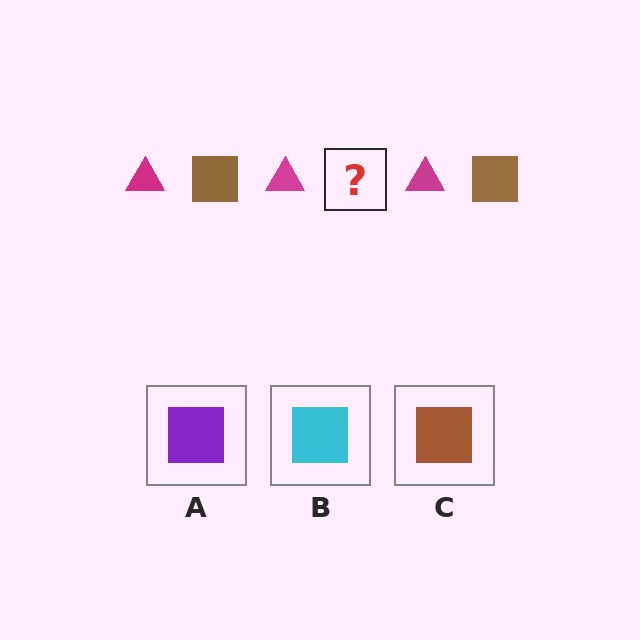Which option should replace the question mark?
Option C.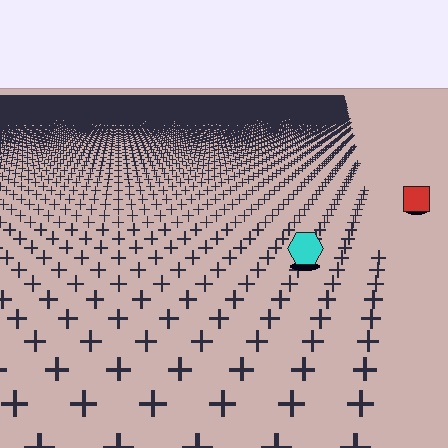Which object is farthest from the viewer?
The red square is farthest from the viewer. It appears smaller and the ground texture around it is denser.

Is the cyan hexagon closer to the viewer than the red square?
Yes. The cyan hexagon is closer — you can tell from the texture gradient: the ground texture is coarser near it.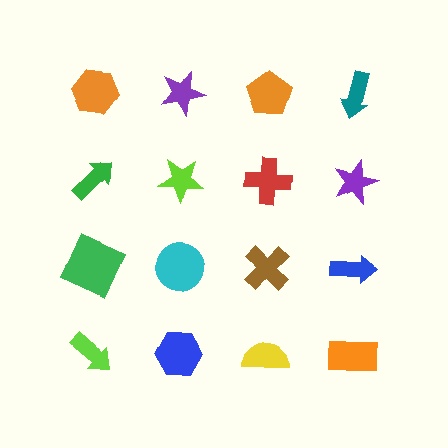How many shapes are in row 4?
4 shapes.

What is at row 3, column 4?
A blue arrow.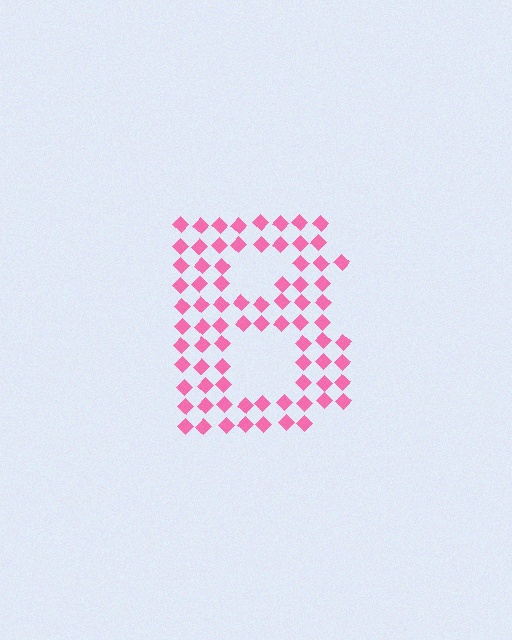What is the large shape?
The large shape is the letter B.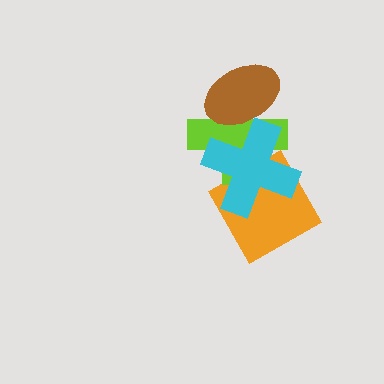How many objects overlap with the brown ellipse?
2 objects overlap with the brown ellipse.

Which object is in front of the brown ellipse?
The cyan cross is in front of the brown ellipse.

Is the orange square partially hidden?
Yes, it is partially covered by another shape.